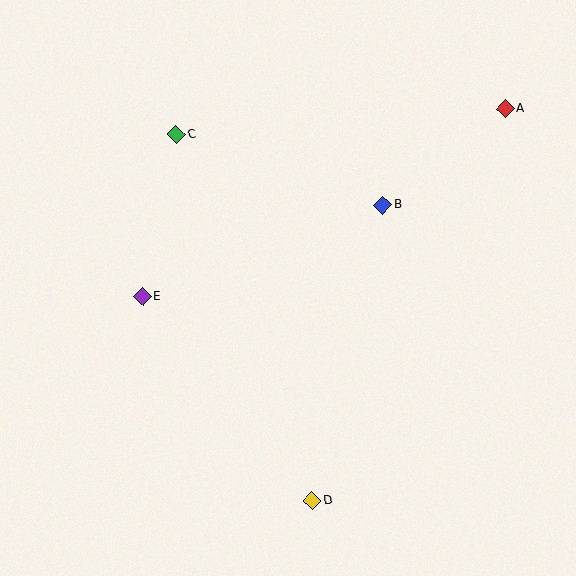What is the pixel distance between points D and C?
The distance between D and C is 390 pixels.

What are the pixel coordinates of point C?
Point C is at (177, 135).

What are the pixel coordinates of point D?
Point D is at (312, 501).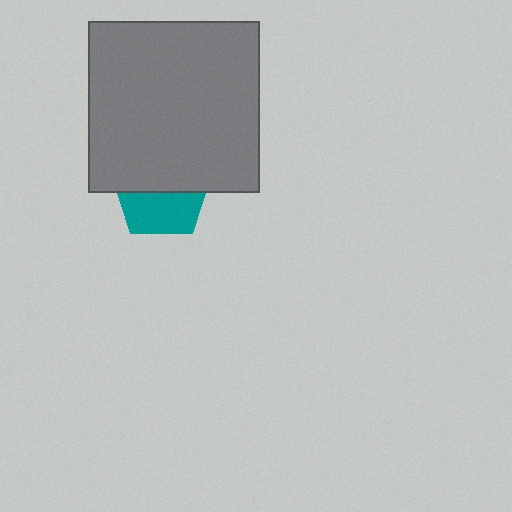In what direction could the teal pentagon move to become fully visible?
The teal pentagon could move down. That would shift it out from behind the gray square entirely.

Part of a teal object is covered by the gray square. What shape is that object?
It is a pentagon.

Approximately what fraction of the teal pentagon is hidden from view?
Roughly 55% of the teal pentagon is hidden behind the gray square.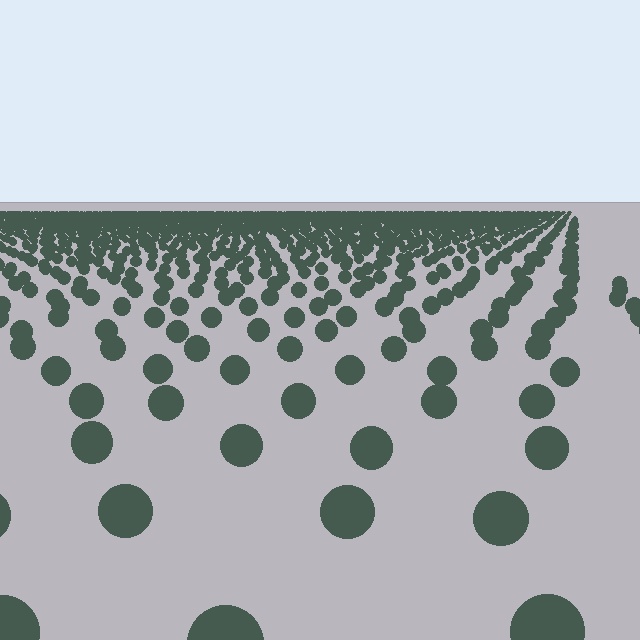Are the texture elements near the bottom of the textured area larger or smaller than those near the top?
Larger. Near the bottom, elements are closer to the viewer and appear at a bigger on-screen size.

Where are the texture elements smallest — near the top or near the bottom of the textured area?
Near the top.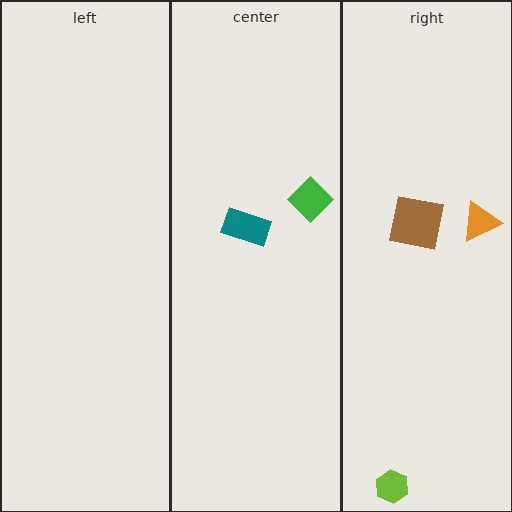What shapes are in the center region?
The teal rectangle, the green diamond.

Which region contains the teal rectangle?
The center region.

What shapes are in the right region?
The brown square, the orange triangle, the lime hexagon.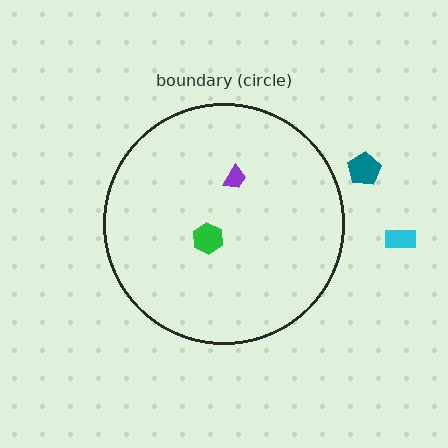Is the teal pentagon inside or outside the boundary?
Outside.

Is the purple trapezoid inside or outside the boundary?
Inside.